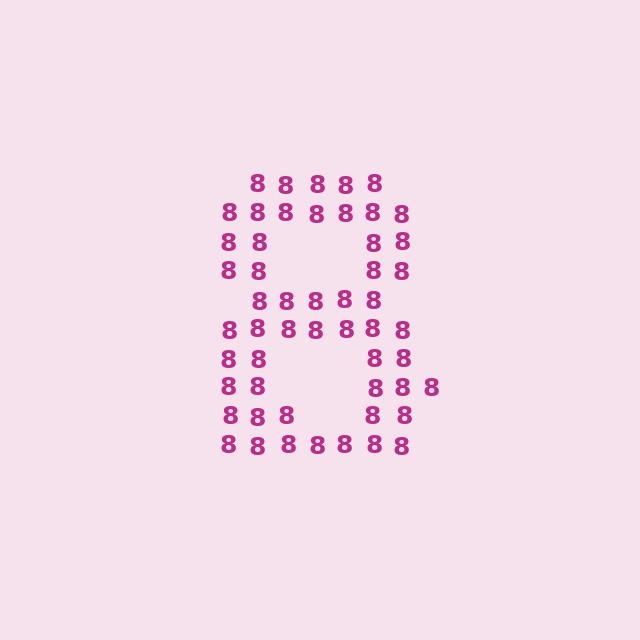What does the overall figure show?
The overall figure shows the digit 8.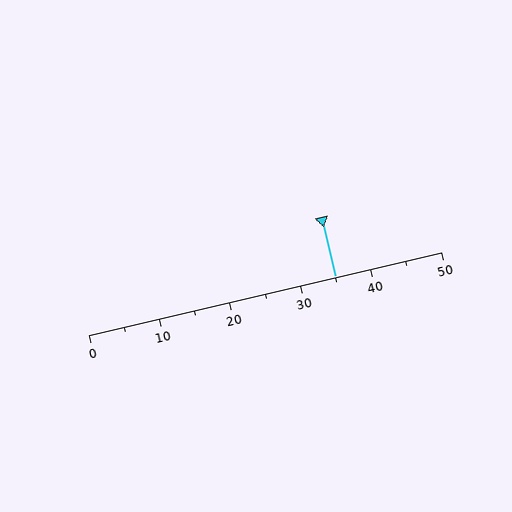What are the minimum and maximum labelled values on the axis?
The axis runs from 0 to 50.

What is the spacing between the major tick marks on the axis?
The major ticks are spaced 10 apart.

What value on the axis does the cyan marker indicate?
The marker indicates approximately 35.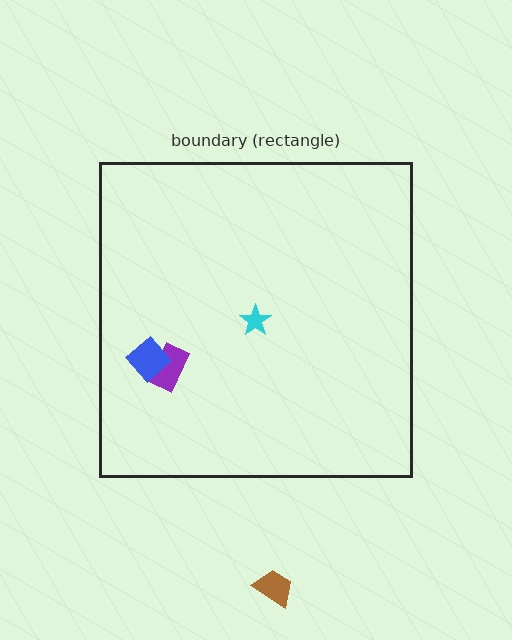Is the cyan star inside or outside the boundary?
Inside.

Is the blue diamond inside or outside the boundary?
Inside.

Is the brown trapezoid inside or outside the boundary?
Outside.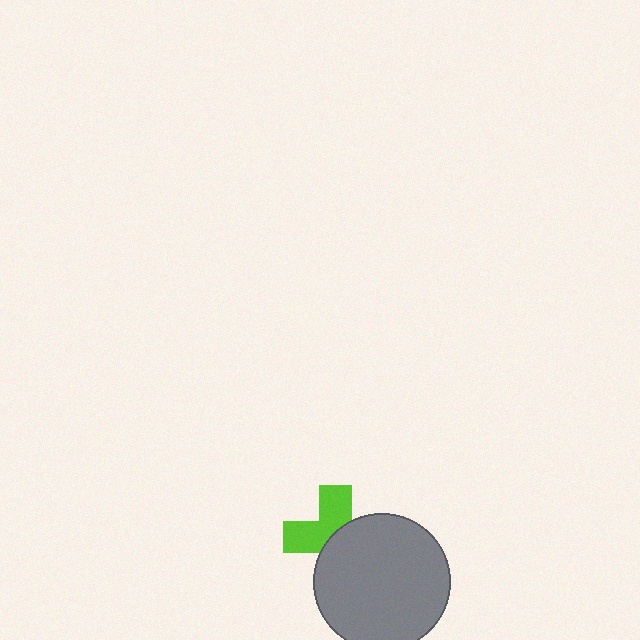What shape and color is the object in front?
The object in front is a gray circle.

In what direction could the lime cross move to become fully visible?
The lime cross could move toward the upper-left. That would shift it out from behind the gray circle entirely.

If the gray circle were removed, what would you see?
You would see the complete lime cross.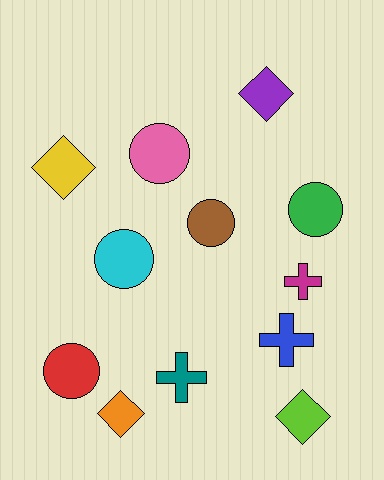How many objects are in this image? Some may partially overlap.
There are 12 objects.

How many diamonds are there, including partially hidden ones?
There are 4 diamonds.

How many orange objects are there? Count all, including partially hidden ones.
There is 1 orange object.